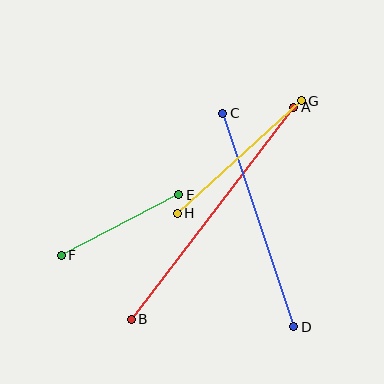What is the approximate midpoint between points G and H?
The midpoint is at approximately (239, 157) pixels.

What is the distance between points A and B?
The distance is approximately 267 pixels.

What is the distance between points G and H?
The distance is approximately 168 pixels.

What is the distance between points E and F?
The distance is approximately 132 pixels.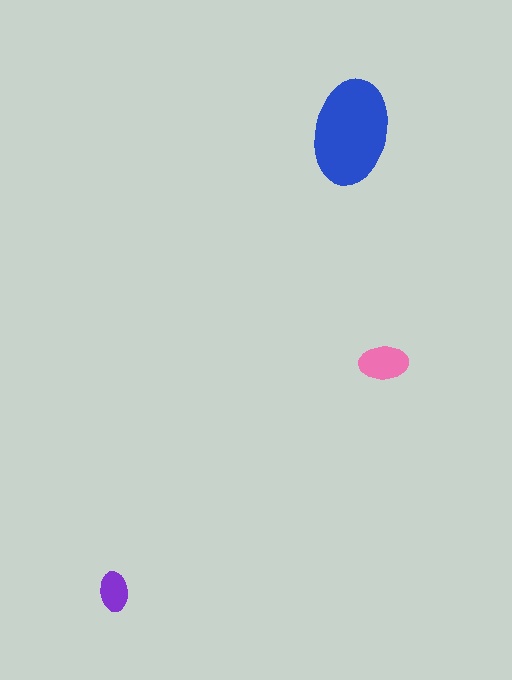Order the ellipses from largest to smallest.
the blue one, the pink one, the purple one.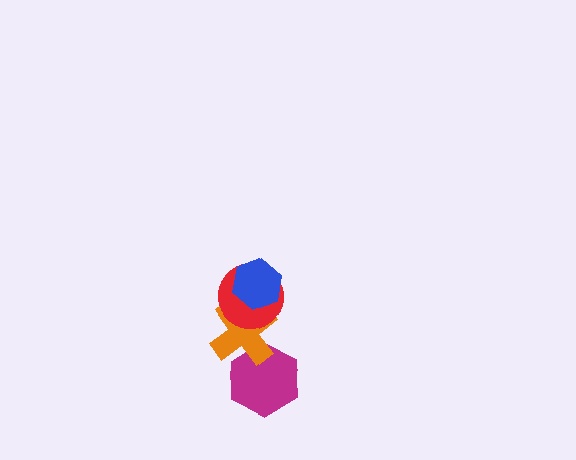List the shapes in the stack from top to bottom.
From top to bottom: the blue hexagon, the red circle, the orange cross, the magenta hexagon.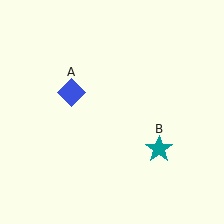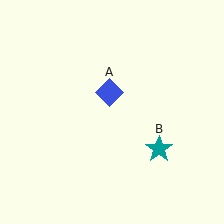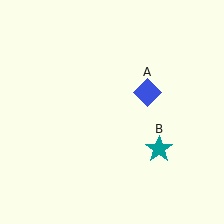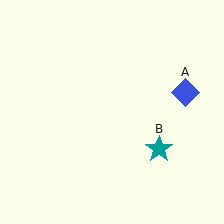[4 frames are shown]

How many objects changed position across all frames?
1 object changed position: blue diamond (object A).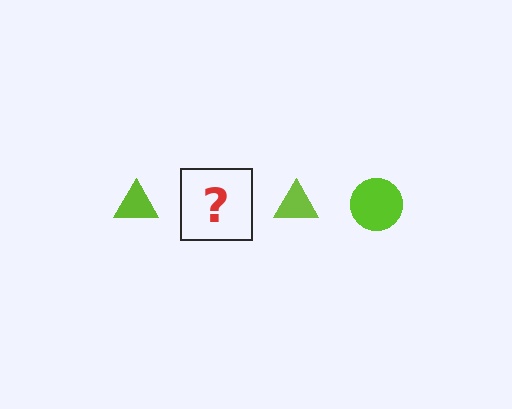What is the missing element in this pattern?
The missing element is a lime circle.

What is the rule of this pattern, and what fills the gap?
The rule is that the pattern cycles through triangle, circle shapes in lime. The gap should be filled with a lime circle.